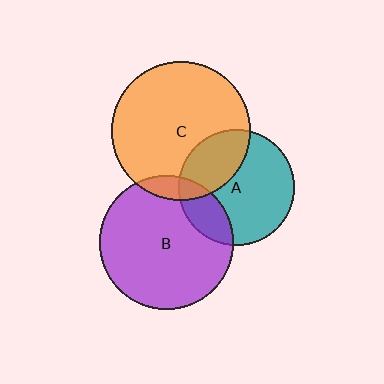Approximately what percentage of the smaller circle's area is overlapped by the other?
Approximately 10%.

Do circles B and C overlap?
Yes.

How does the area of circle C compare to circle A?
Approximately 1.4 times.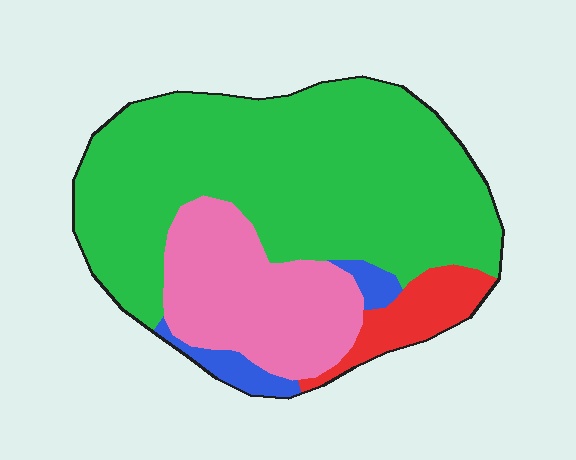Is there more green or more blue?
Green.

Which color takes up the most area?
Green, at roughly 65%.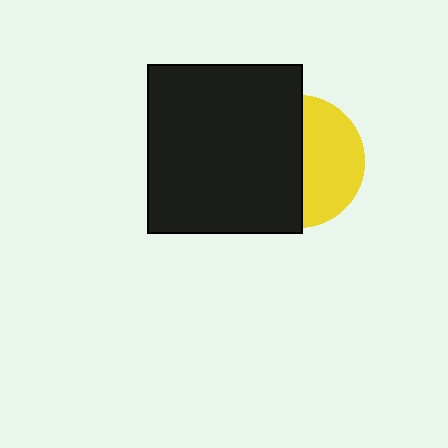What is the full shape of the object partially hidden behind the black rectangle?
The partially hidden object is a yellow circle.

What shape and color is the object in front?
The object in front is a black rectangle.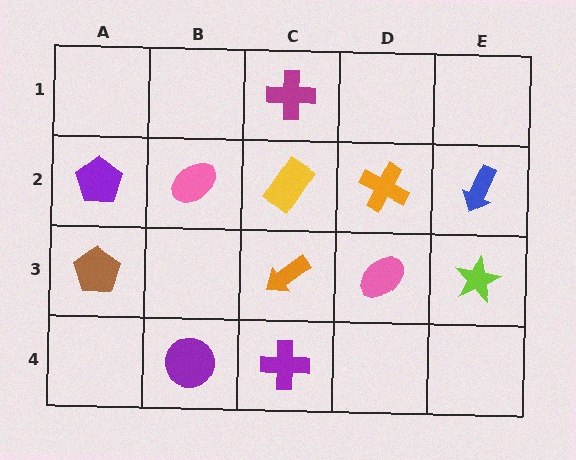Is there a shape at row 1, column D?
No, that cell is empty.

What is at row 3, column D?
A pink ellipse.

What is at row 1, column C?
A magenta cross.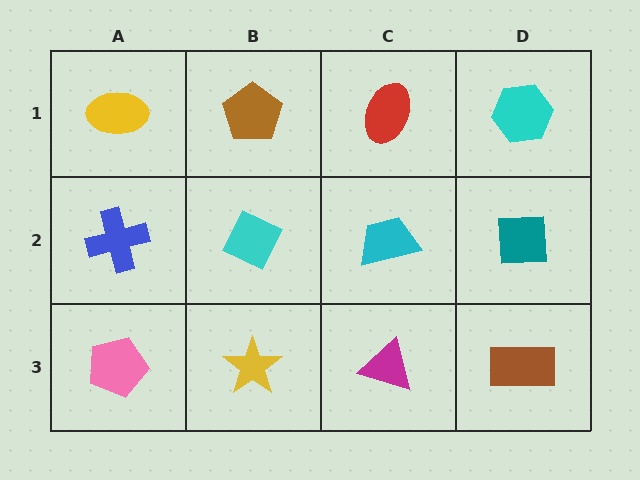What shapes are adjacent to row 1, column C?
A cyan trapezoid (row 2, column C), a brown pentagon (row 1, column B), a cyan hexagon (row 1, column D).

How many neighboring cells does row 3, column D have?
2.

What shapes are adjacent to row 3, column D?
A teal square (row 2, column D), a magenta triangle (row 3, column C).